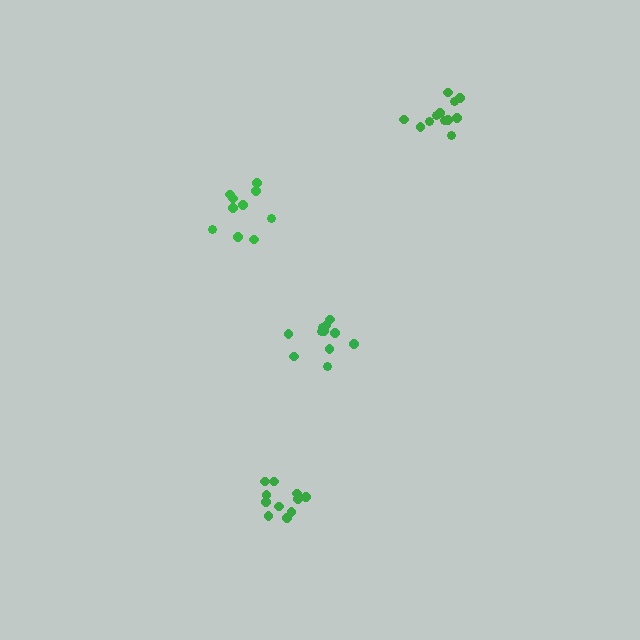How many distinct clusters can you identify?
There are 4 distinct clusters.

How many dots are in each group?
Group 1: 12 dots, Group 2: 12 dots, Group 3: 12 dots, Group 4: 10 dots (46 total).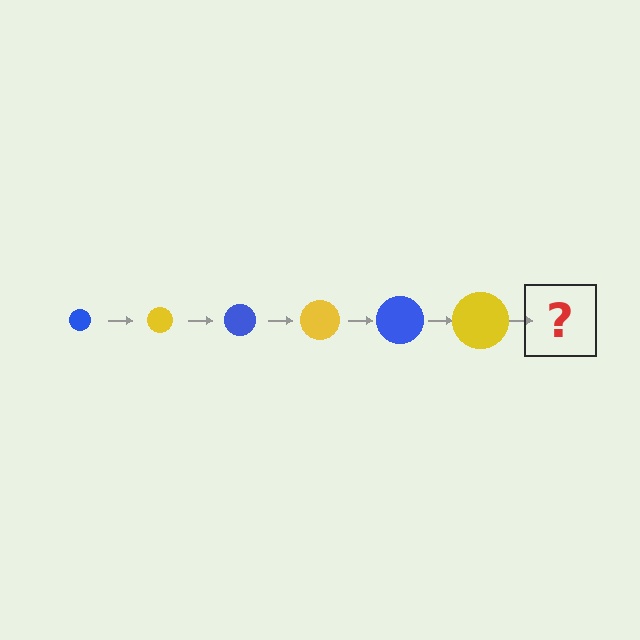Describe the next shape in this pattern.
It should be a blue circle, larger than the previous one.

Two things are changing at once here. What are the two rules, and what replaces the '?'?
The two rules are that the circle grows larger each step and the color cycles through blue and yellow. The '?' should be a blue circle, larger than the previous one.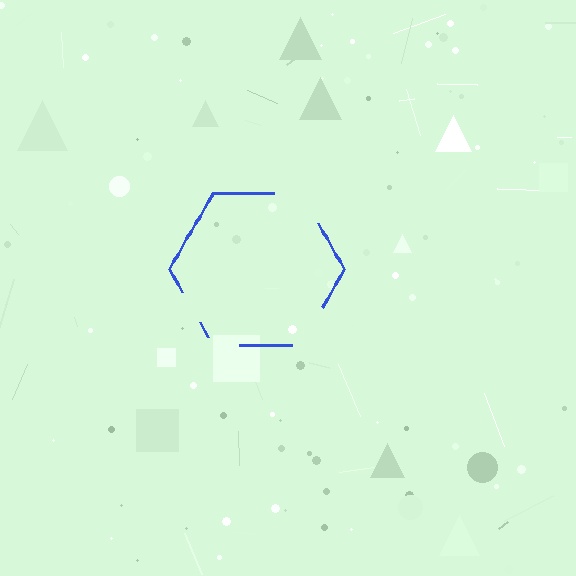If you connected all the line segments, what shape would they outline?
They would outline a hexagon.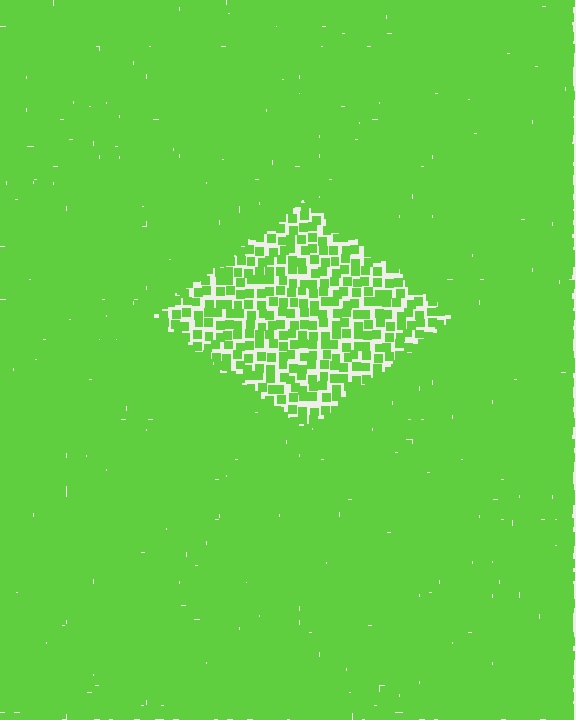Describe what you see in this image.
The image contains small lime elements arranged at two different densities. A diamond-shaped region is visible where the elements are less densely packed than the surrounding area.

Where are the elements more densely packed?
The elements are more densely packed outside the diamond boundary.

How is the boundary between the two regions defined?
The boundary is defined by a change in element density (approximately 2.6x ratio). All elements are the same color, size, and shape.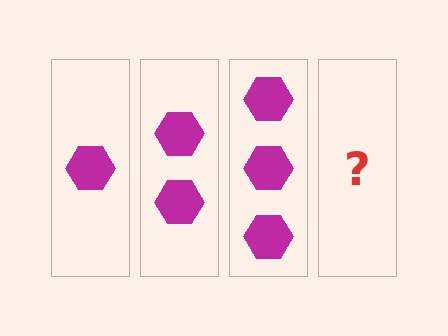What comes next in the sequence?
The next element should be 4 hexagons.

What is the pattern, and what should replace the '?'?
The pattern is that each step adds one more hexagon. The '?' should be 4 hexagons.